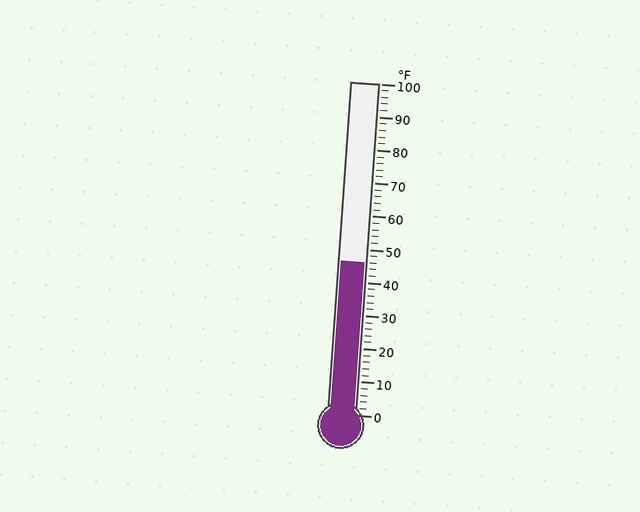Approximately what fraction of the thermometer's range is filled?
The thermometer is filled to approximately 45% of its range.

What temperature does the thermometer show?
The thermometer shows approximately 46°F.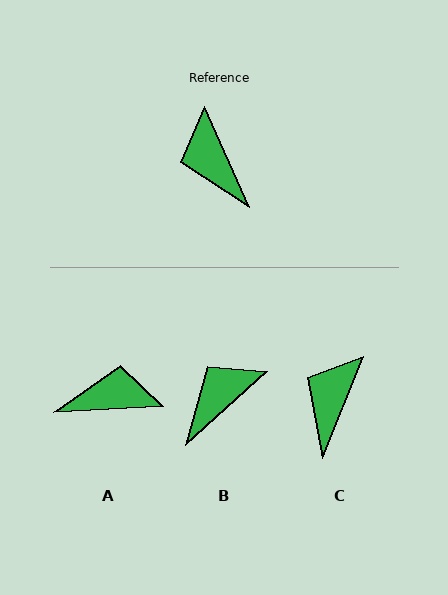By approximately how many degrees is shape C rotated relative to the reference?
Approximately 46 degrees clockwise.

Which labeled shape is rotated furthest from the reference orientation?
A, about 111 degrees away.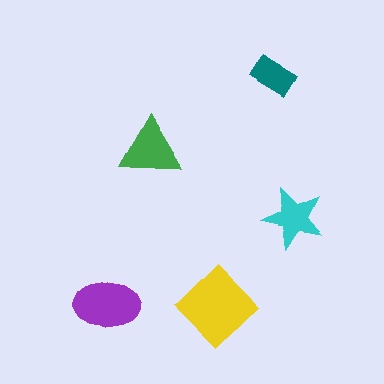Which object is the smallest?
The teal rectangle.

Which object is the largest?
The yellow diamond.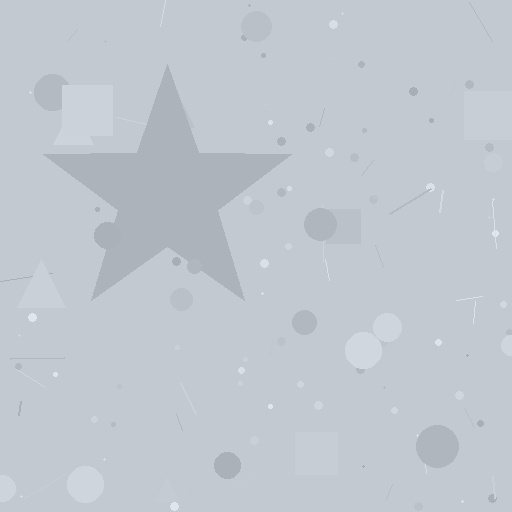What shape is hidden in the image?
A star is hidden in the image.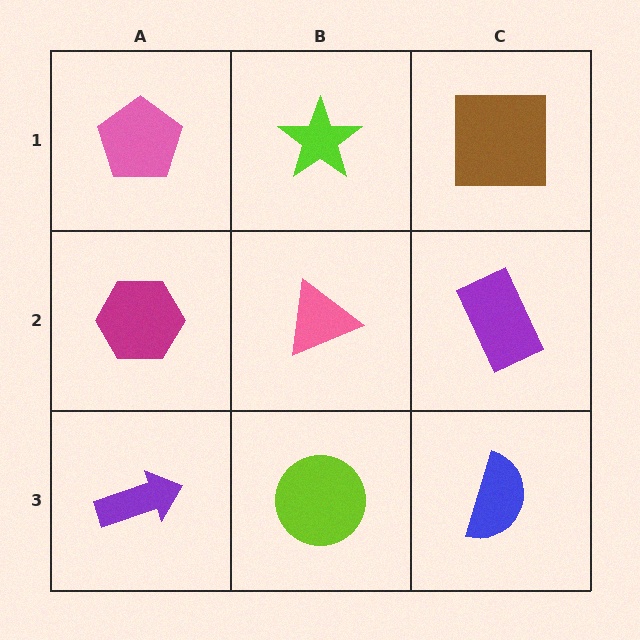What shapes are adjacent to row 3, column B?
A pink triangle (row 2, column B), a purple arrow (row 3, column A), a blue semicircle (row 3, column C).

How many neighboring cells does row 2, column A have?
3.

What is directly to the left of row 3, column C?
A lime circle.